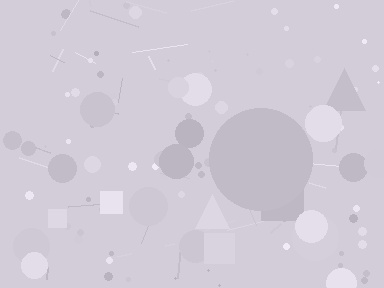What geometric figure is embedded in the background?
A circle is embedded in the background.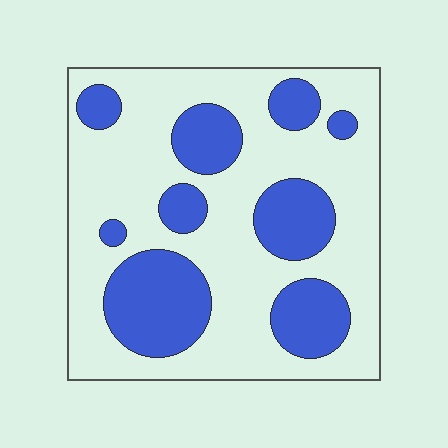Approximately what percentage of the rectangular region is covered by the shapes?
Approximately 30%.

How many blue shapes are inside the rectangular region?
9.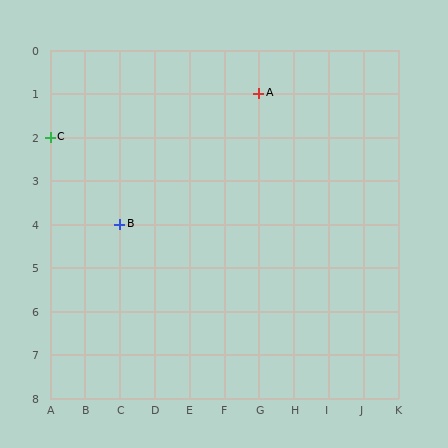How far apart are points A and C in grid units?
Points A and C are 6 columns and 1 row apart (about 6.1 grid units diagonally).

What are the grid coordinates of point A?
Point A is at grid coordinates (G, 1).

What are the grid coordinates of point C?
Point C is at grid coordinates (A, 2).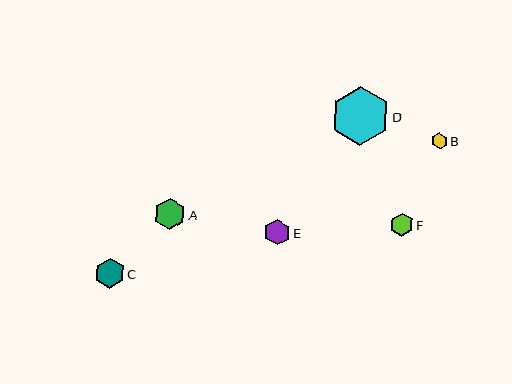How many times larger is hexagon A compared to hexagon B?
Hexagon A is approximately 2.0 times the size of hexagon B.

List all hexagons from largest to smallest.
From largest to smallest: D, A, C, E, F, B.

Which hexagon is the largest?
Hexagon D is the largest with a size of approximately 59 pixels.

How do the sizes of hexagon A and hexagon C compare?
Hexagon A and hexagon C are approximately the same size.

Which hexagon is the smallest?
Hexagon B is the smallest with a size of approximately 16 pixels.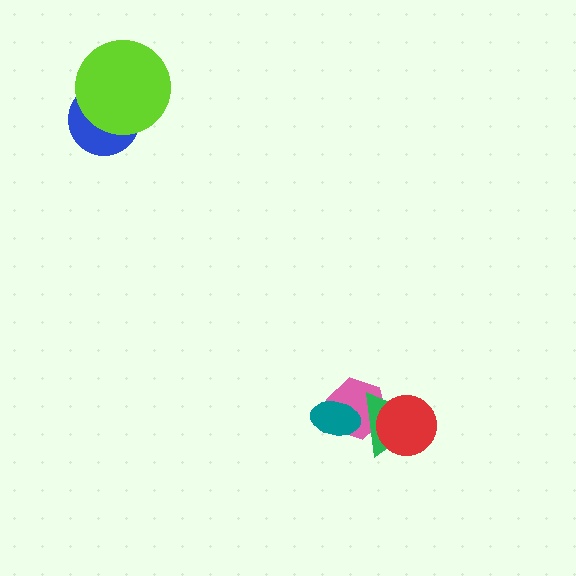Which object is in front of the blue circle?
The lime circle is in front of the blue circle.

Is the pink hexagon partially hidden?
Yes, it is partially covered by another shape.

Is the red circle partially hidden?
No, no other shape covers it.